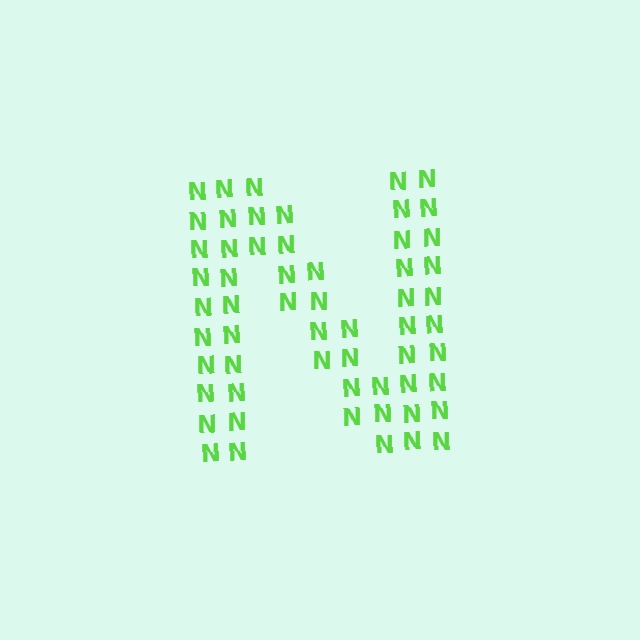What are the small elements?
The small elements are letter N's.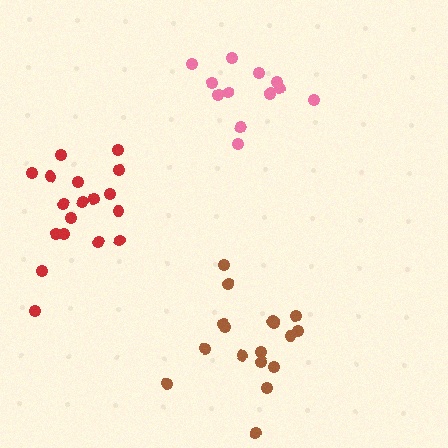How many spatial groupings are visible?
There are 3 spatial groupings.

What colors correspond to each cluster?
The clusters are colored: brown, pink, red.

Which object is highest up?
The pink cluster is topmost.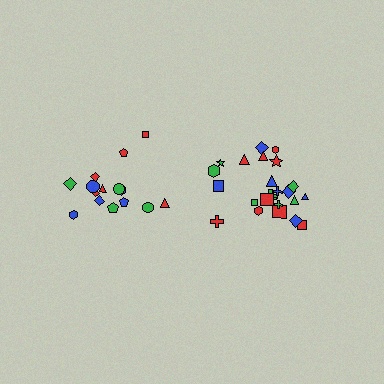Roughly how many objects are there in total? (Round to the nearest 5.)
Roughly 40 objects in total.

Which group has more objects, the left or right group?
The right group.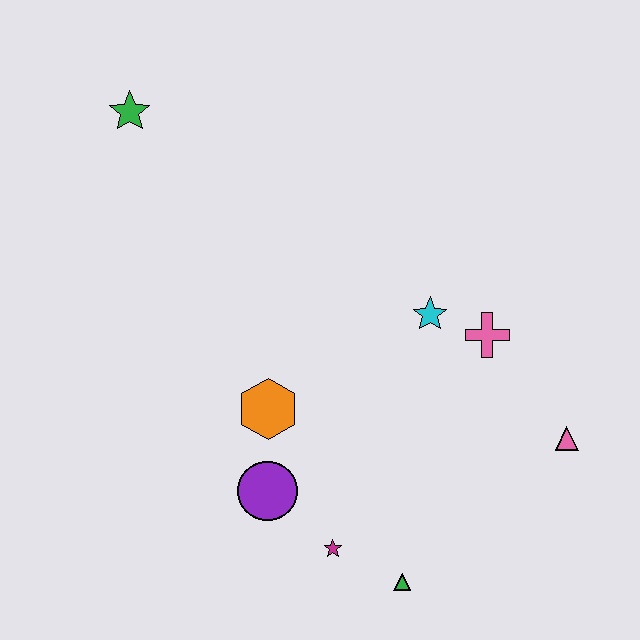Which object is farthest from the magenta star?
The green star is farthest from the magenta star.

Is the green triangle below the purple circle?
Yes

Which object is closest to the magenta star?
The green triangle is closest to the magenta star.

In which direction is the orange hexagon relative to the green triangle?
The orange hexagon is above the green triangle.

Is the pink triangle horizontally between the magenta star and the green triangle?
No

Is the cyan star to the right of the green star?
Yes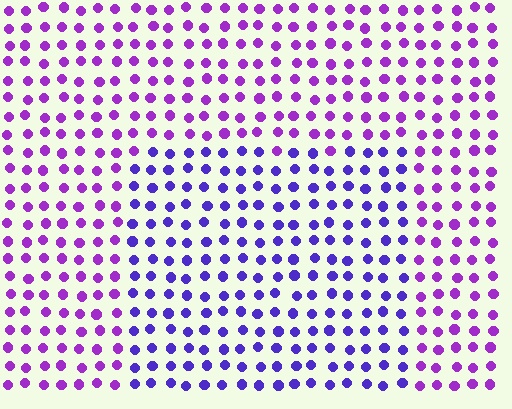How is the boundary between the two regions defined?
The boundary is defined purely by a slight shift in hue (about 32 degrees). Spacing, size, and orientation are identical on both sides.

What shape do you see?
I see a rectangle.